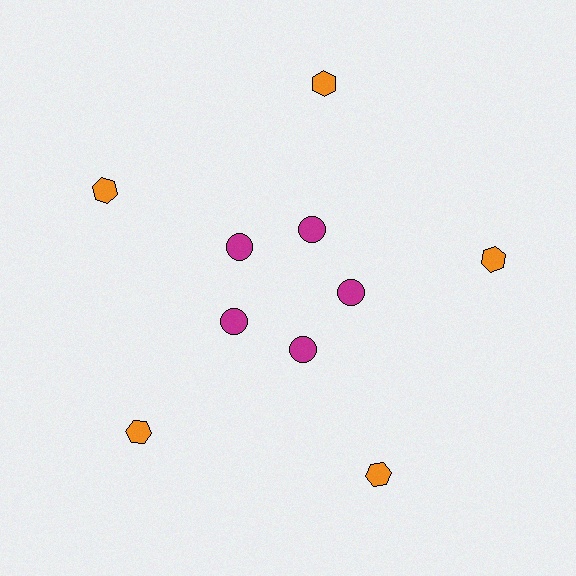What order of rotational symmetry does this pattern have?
This pattern has 5-fold rotational symmetry.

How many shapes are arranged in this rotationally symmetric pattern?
There are 10 shapes, arranged in 5 groups of 2.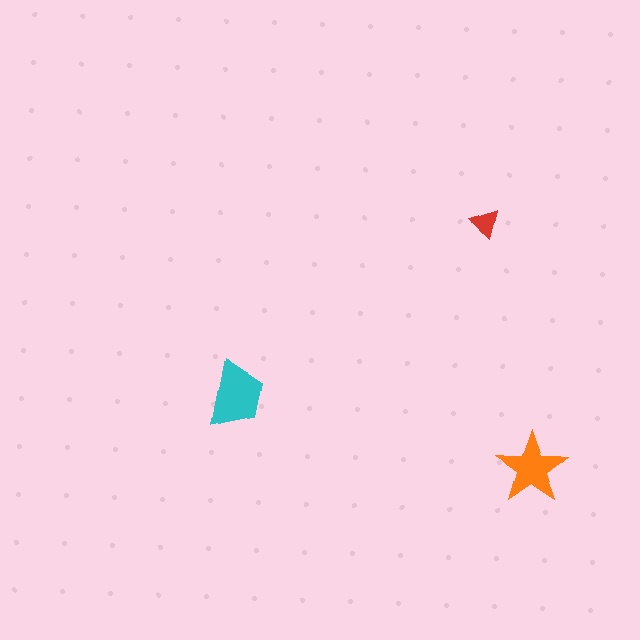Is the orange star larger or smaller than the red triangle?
Larger.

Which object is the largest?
The cyan trapezoid.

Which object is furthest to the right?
The orange star is rightmost.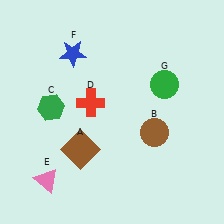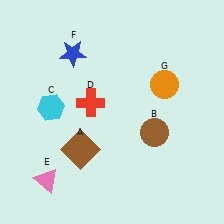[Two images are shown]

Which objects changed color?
C changed from green to cyan. G changed from green to orange.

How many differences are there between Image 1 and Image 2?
There are 2 differences between the two images.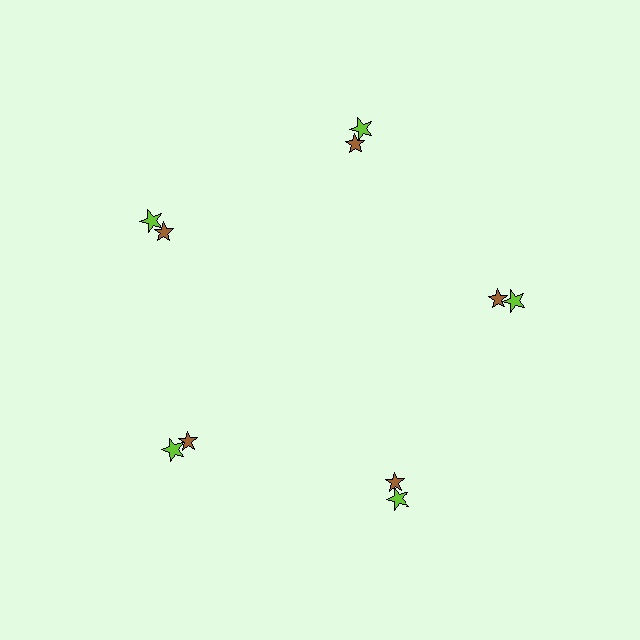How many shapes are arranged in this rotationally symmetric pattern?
There are 10 shapes, arranged in 5 groups of 2.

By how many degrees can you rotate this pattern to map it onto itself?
The pattern maps onto itself every 72 degrees of rotation.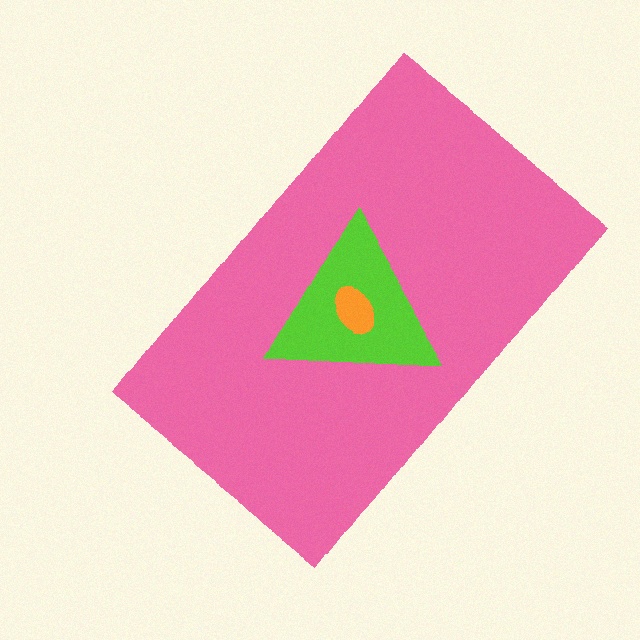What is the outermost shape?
The pink rectangle.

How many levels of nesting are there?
3.